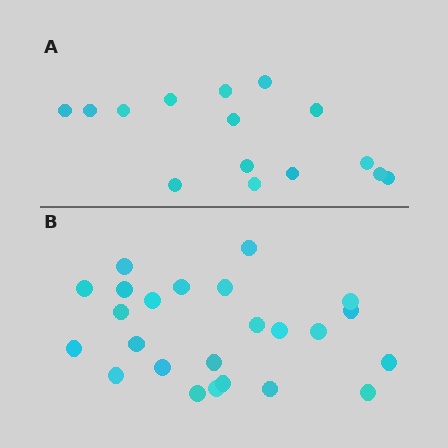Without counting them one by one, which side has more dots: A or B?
Region B (the bottom region) has more dots.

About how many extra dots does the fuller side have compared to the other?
Region B has roughly 8 or so more dots than region A.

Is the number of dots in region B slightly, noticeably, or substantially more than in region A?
Region B has substantially more. The ratio is roughly 1.6 to 1.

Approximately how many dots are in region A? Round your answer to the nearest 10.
About 20 dots. (The exact count is 15, which rounds to 20.)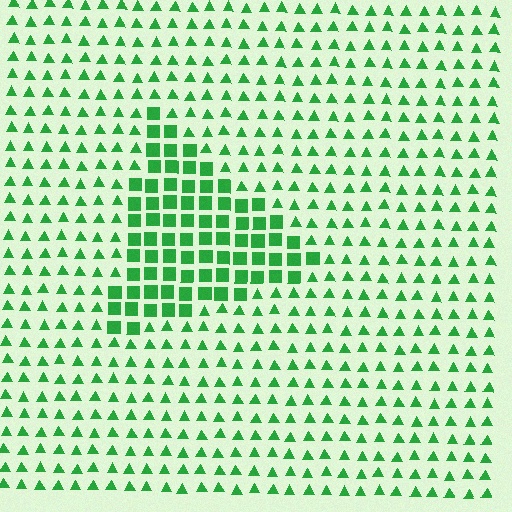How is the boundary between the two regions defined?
The boundary is defined by a change in element shape: squares inside vs. triangles outside. All elements share the same color and spacing.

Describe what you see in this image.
The image is filled with small green elements arranged in a uniform grid. A triangle-shaped region contains squares, while the surrounding area contains triangles. The boundary is defined purely by the change in element shape.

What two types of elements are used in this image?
The image uses squares inside the triangle region and triangles outside it.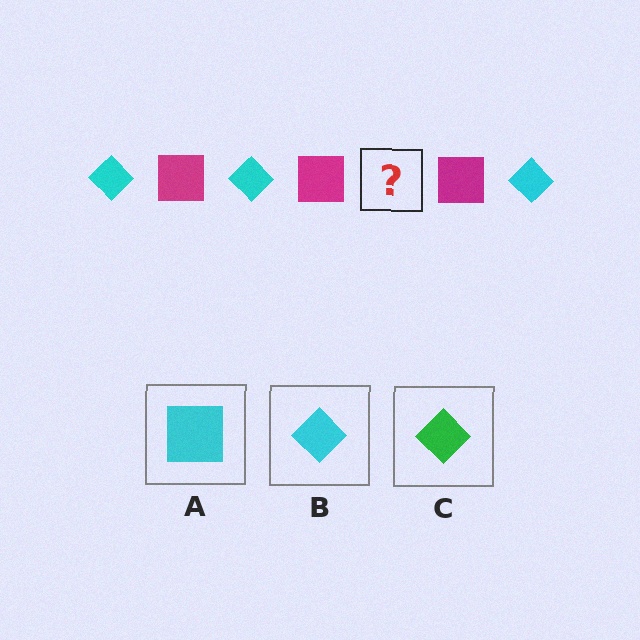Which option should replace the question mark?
Option B.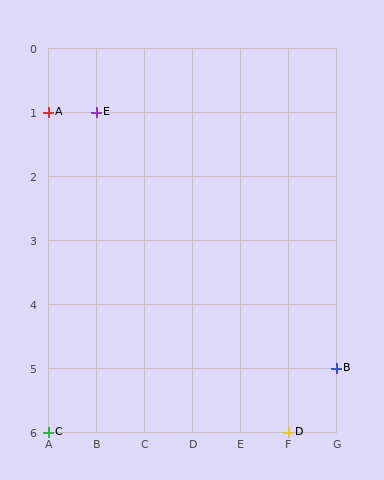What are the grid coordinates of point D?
Point D is at grid coordinates (F, 6).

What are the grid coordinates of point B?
Point B is at grid coordinates (G, 5).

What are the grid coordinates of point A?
Point A is at grid coordinates (A, 1).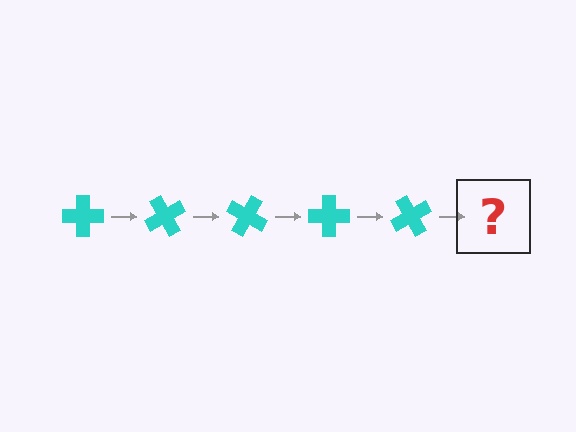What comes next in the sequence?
The next element should be a cyan cross rotated 300 degrees.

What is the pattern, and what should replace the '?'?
The pattern is that the cross rotates 60 degrees each step. The '?' should be a cyan cross rotated 300 degrees.